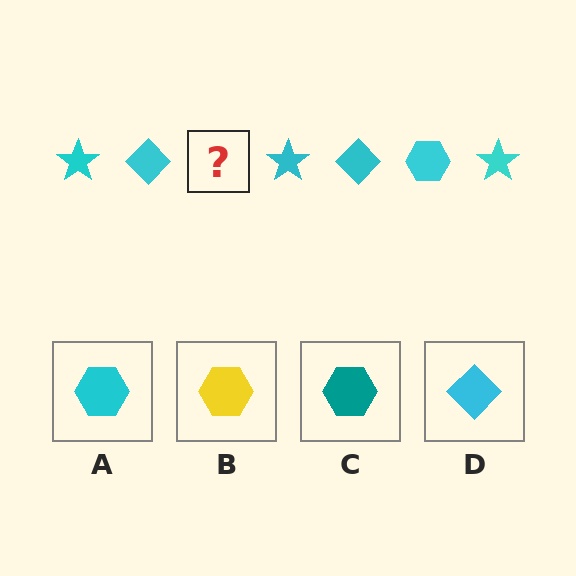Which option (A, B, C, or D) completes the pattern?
A.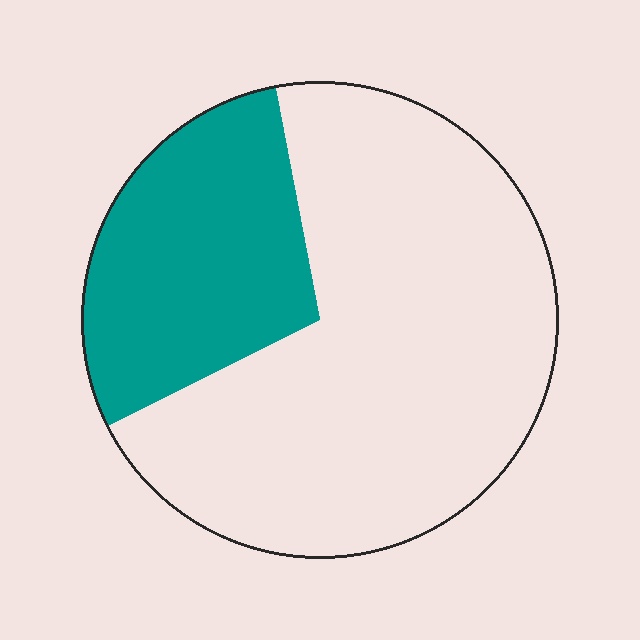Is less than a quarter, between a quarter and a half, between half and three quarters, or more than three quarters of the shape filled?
Between a quarter and a half.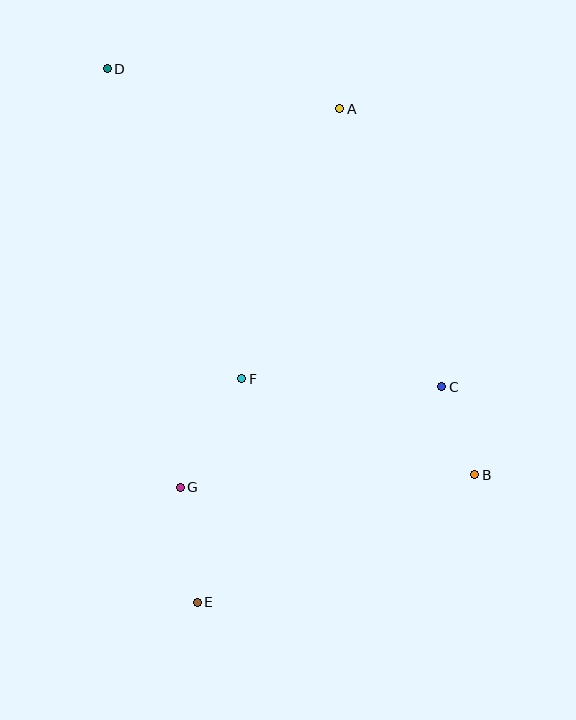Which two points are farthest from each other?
Points B and D are farthest from each other.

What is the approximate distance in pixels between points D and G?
The distance between D and G is approximately 425 pixels.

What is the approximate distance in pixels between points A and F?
The distance between A and F is approximately 288 pixels.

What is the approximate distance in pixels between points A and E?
The distance between A and E is approximately 514 pixels.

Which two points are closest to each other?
Points B and C are closest to each other.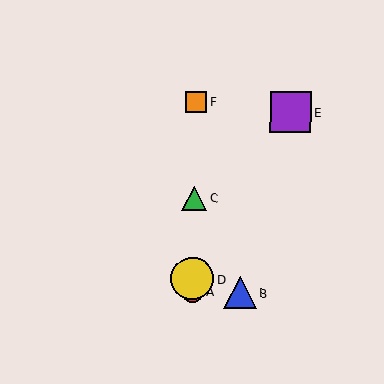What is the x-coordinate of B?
Object B is at x≈240.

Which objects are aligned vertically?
Objects A, C, D, F are aligned vertically.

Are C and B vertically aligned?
No, C is at x≈194 and B is at x≈240.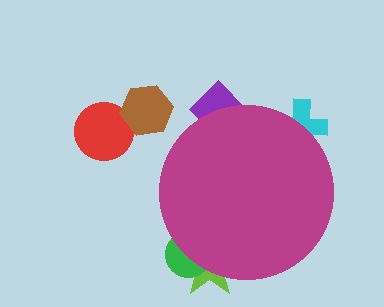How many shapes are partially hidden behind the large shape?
4 shapes are partially hidden.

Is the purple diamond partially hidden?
Yes, the purple diamond is partially hidden behind the magenta circle.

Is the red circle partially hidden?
No, the red circle is fully visible.